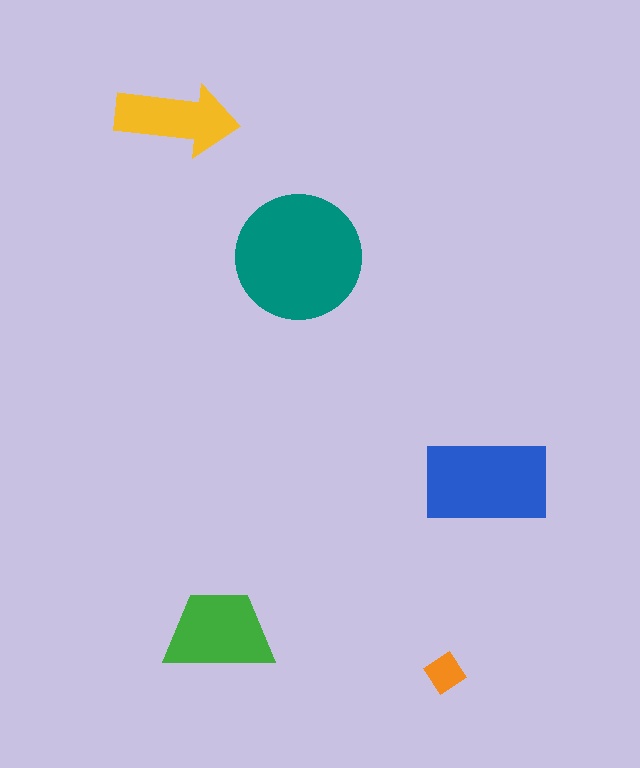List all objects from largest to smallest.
The teal circle, the blue rectangle, the green trapezoid, the yellow arrow, the orange diamond.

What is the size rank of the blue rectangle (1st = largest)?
2nd.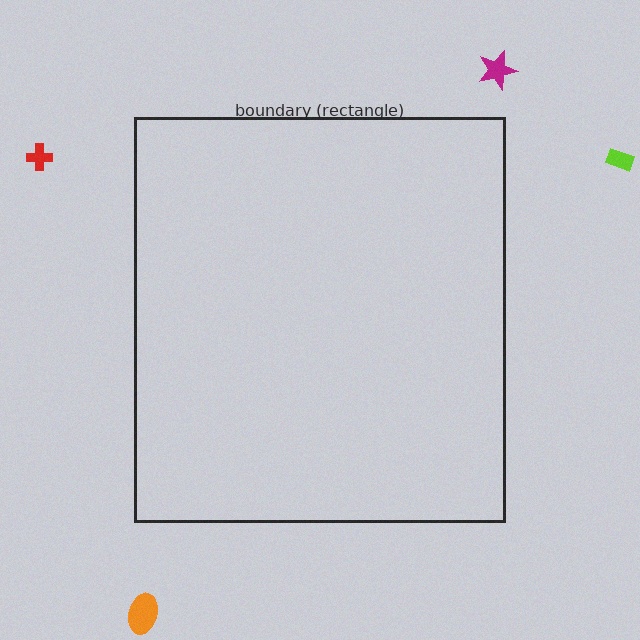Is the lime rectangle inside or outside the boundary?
Outside.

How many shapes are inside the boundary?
0 inside, 4 outside.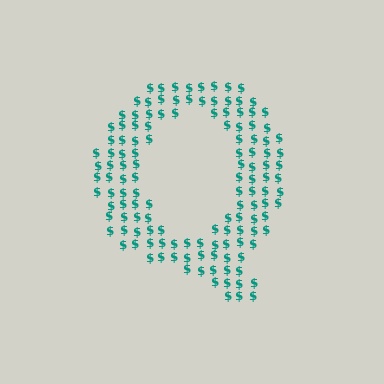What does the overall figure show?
The overall figure shows the letter Q.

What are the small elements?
The small elements are dollar signs.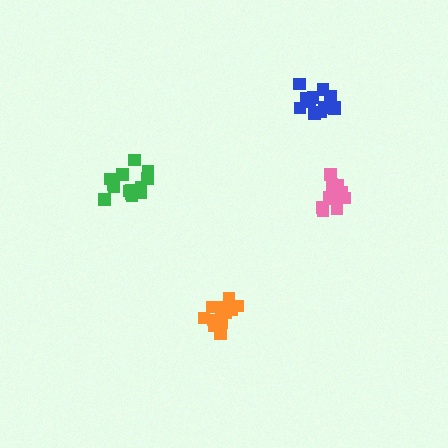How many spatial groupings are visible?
There are 4 spatial groupings.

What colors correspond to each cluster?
The clusters are colored: green, blue, orange, pink.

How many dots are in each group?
Group 1: 14 dots, Group 2: 13 dots, Group 3: 14 dots, Group 4: 12 dots (53 total).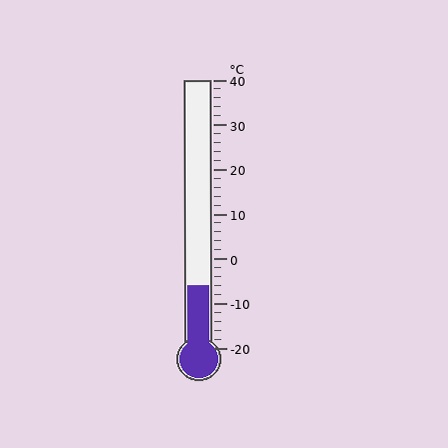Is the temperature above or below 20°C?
The temperature is below 20°C.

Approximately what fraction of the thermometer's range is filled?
The thermometer is filled to approximately 25% of its range.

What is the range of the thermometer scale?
The thermometer scale ranges from -20°C to 40°C.